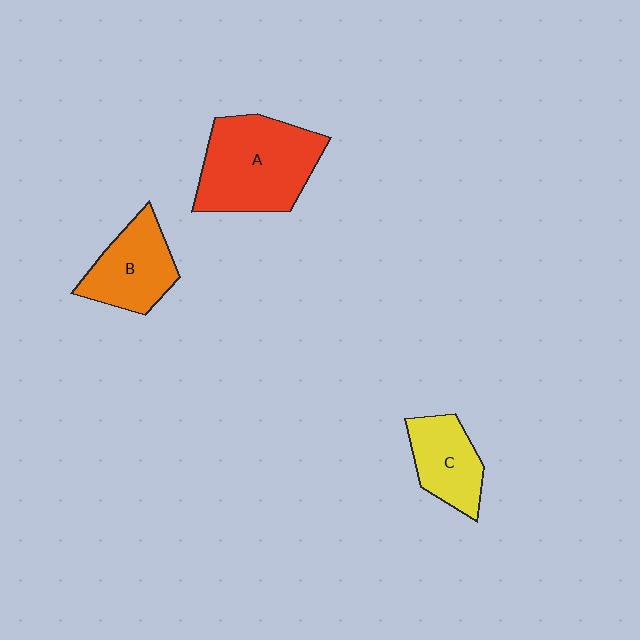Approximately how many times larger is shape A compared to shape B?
Approximately 1.6 times.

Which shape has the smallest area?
Shape C (yellow).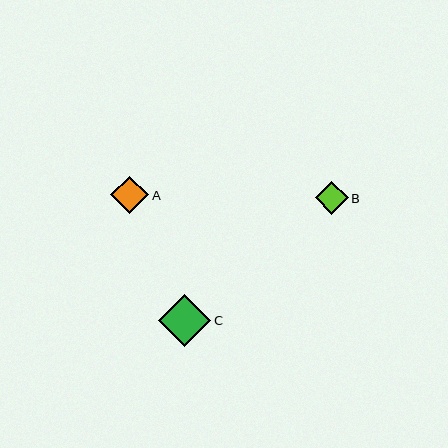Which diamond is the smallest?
Diamond B is the smallest with a size of approximately 33 pixels.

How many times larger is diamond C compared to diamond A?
Diamond C is approximately 1.4 times the size of diamond A.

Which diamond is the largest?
Diamond C is the largest with a size of approximately 52 pixels.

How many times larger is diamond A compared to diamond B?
Diamond A is approximately 1.2 times the size of diamond B.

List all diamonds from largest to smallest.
From largest to smallest: C, A, B.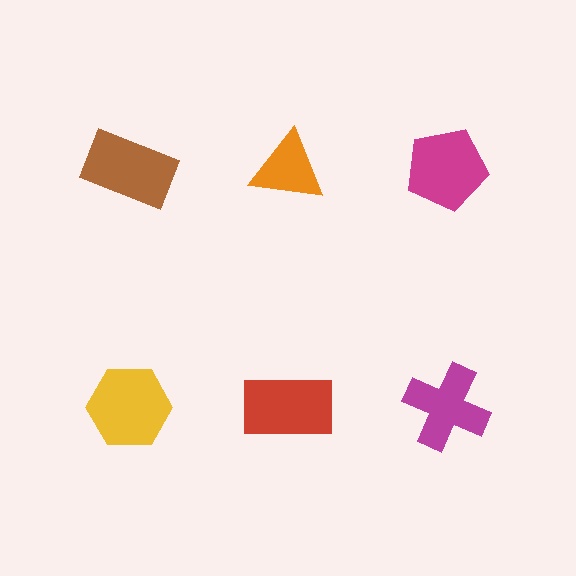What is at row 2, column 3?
A magenta cross.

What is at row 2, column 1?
A yellow hexagon.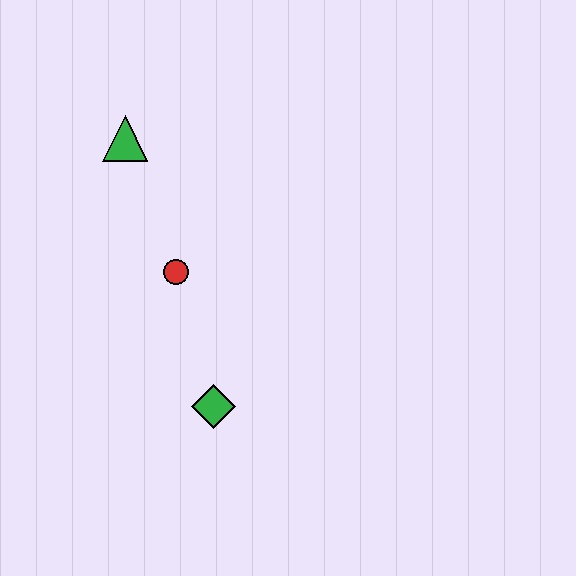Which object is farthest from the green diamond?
The green triangle is farthest from the green diamond.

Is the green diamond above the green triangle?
No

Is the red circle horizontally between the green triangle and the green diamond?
Yes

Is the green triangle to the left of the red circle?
Yes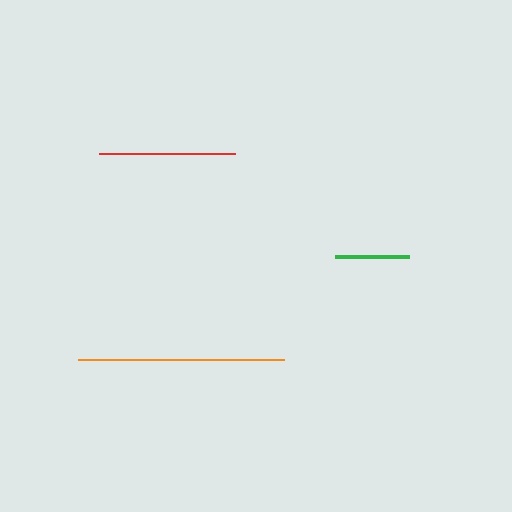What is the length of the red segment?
The red segment is approximately 136 pixels long.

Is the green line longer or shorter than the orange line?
The orange line is longer than the green line.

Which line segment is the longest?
The orange line is the longest at approximately 206 pixels.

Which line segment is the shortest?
The green line is the shortest at approximately 74 pixels.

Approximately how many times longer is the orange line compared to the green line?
The orange line is approximately 2.8 times the length of the green line.